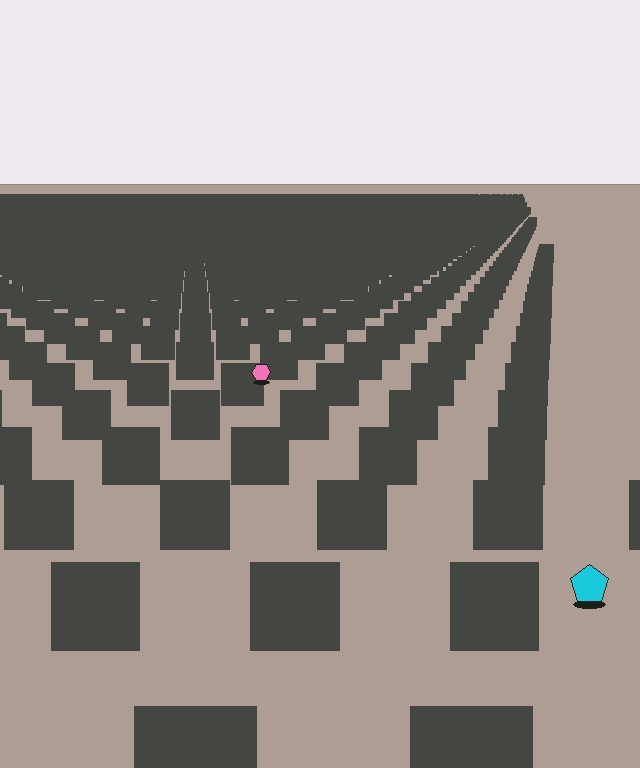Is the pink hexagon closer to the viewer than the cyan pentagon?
No. The cyan pentagon is closer — you can tell from the texture gradient: the ground texture is coarser near it.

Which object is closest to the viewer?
The cyan pentagon is closest. The texture marks near it are larger and more spread out.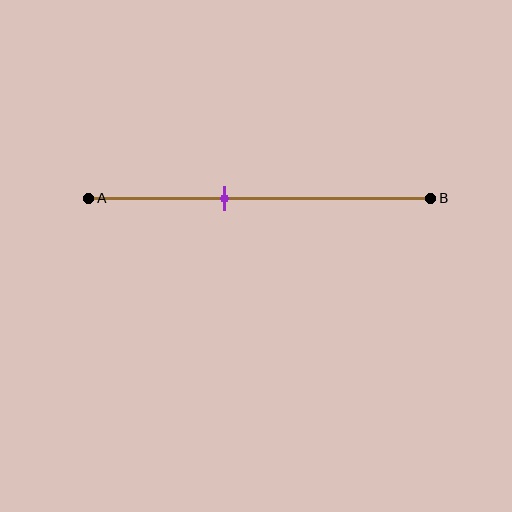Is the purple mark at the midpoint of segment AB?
No, the mark is at about 40% from A, not at the 50% midpoint.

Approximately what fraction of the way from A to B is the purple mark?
The purple mark is approximately 40% of the way from A to B.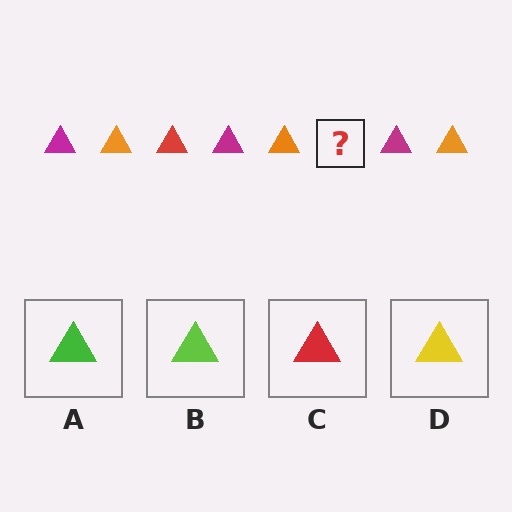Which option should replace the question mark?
Option C.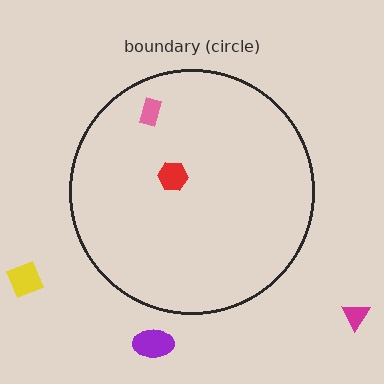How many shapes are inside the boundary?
2 inside, 3 outside.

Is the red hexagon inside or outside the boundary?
Inside.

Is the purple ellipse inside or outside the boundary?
Outside.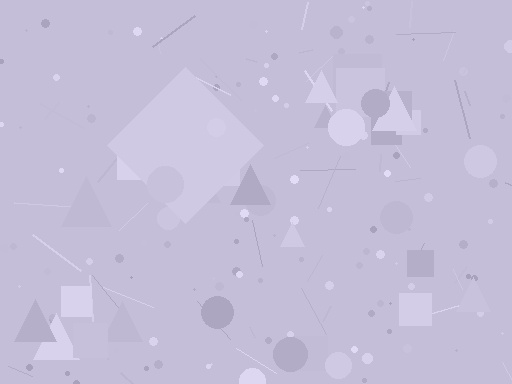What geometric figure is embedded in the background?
A diamond is embedded in the background.